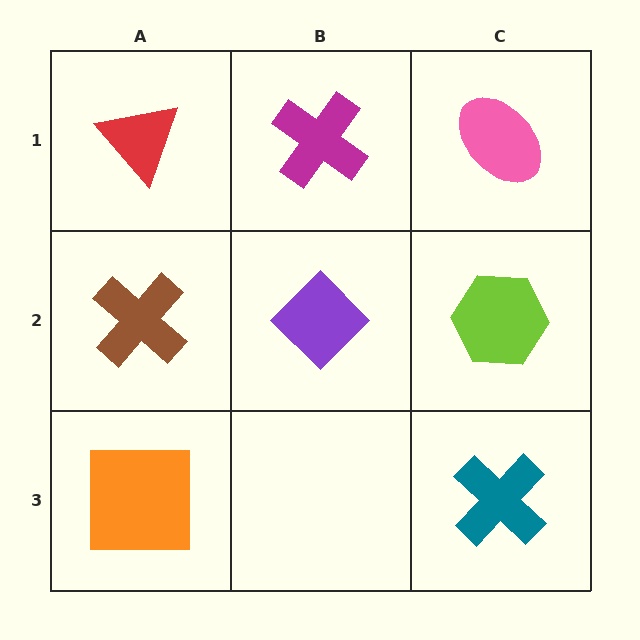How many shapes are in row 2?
3 shapes.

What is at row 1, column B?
A magenta cross.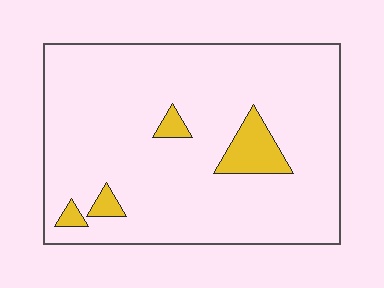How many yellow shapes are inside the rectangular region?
4.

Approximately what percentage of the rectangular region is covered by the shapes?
Approximately 10%.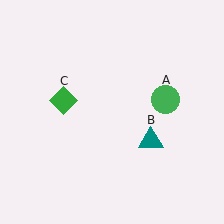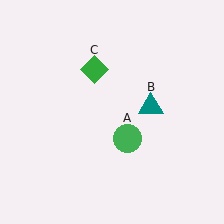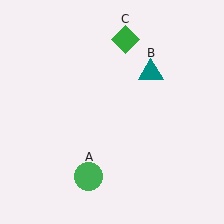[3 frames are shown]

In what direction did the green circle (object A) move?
The green circle (object A) moved down and to the left.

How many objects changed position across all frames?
3 objects changed position: green circle (object A), teal triangle (object B), green diamond (object C).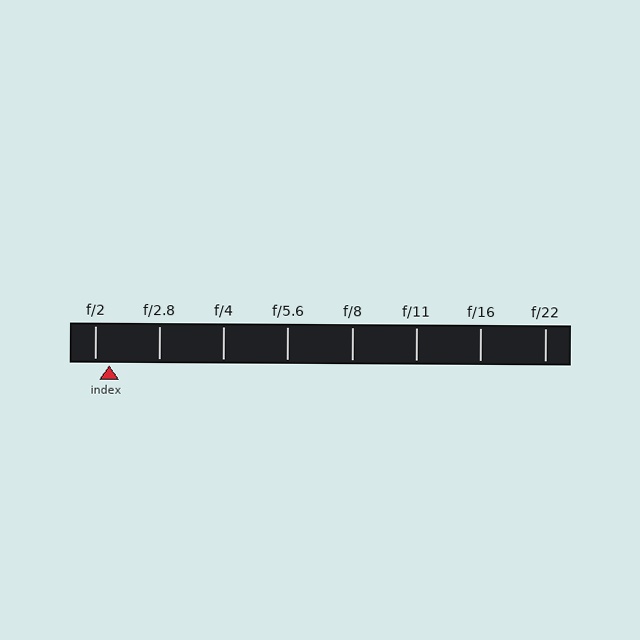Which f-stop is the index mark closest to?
The index mark is closest to f/2.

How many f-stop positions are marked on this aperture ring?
There are 8 f-stop positions marked.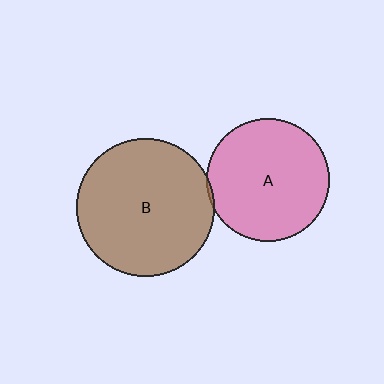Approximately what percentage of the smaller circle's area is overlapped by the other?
Approximately 5%.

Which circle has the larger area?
Circle B (brown).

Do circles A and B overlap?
Yes.